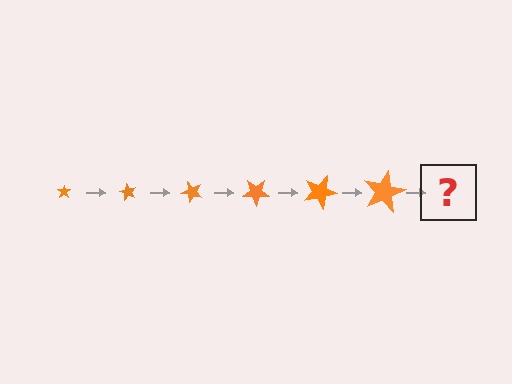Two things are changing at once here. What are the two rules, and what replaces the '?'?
The two rules are that the star grows larger each step and it rotates 60 degrees each step. The '?' should be a star, larger than the previous one and rotated 360 degrees from the start.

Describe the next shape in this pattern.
It should be a star, larger than the previous one and rotated 360 degrees from the start.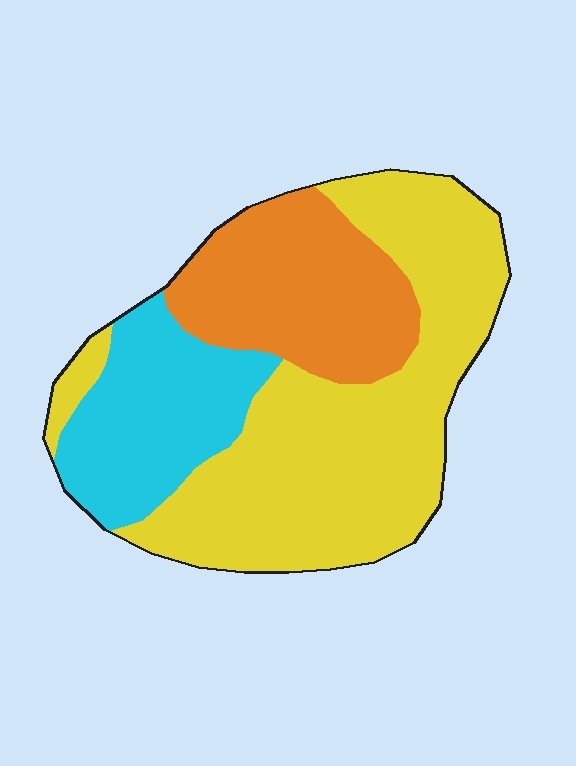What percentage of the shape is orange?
Orange takes up between a quarter and a half of the shape.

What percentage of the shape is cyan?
Cyan covers 22% of the shape.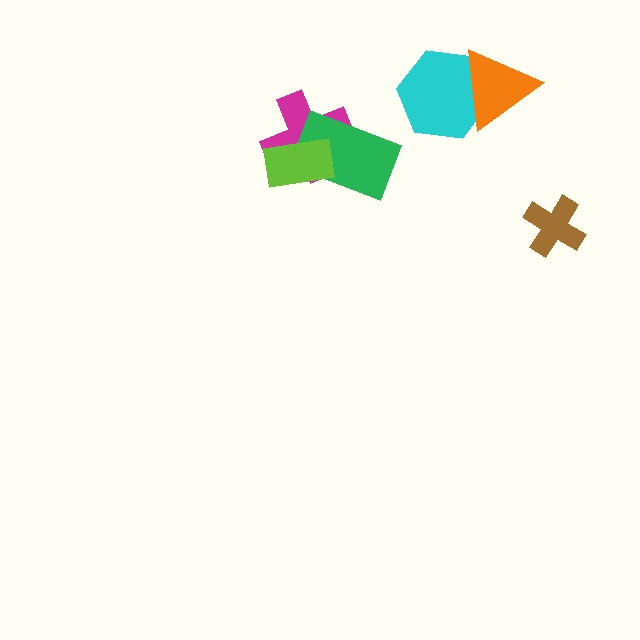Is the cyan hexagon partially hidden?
Yes, it is partially covered by another shape.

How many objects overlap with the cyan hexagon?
1 object overlaps with the cyan hexagon.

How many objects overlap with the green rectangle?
2 objects overlap with the green rectangle.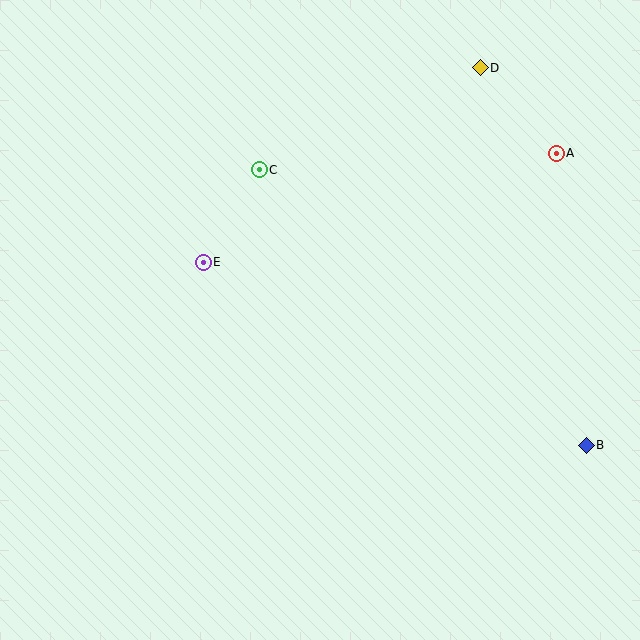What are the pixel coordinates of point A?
Point A is at (556, 153).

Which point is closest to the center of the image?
Point E at (203, 262) is closest to the center.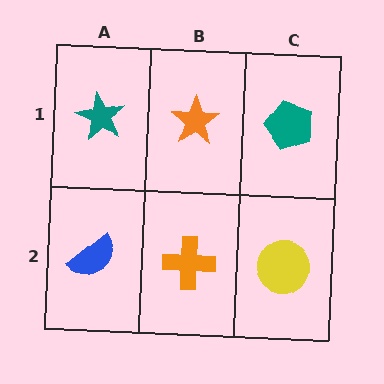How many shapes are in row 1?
3 shapes.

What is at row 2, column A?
A blue semicircle.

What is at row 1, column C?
A teal pentagon.